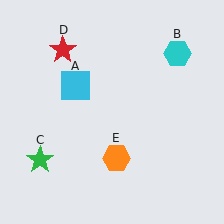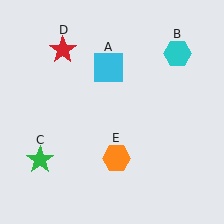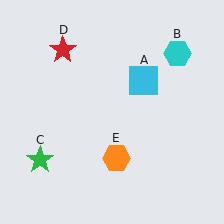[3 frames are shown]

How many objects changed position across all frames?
1 object changed position: cyan square (object A).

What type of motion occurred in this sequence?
The cyan square (object A) rotated clockwise around the center of the scene.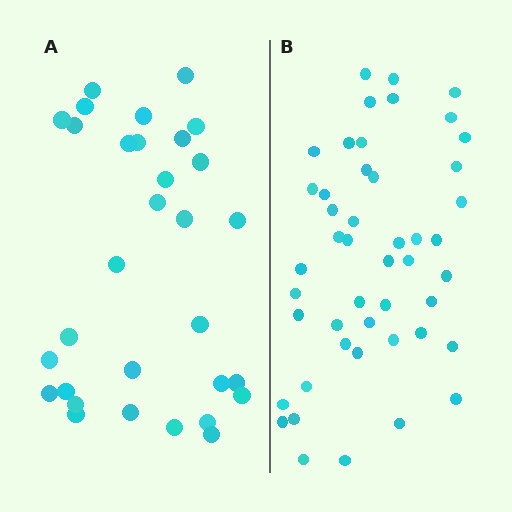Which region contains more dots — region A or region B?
Region B (the right region) has more dots.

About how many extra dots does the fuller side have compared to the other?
Region B has approximately 15 more dots than region A.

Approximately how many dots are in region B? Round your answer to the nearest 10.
About 50 dots. (The exact count is 47, which rounds to 50.)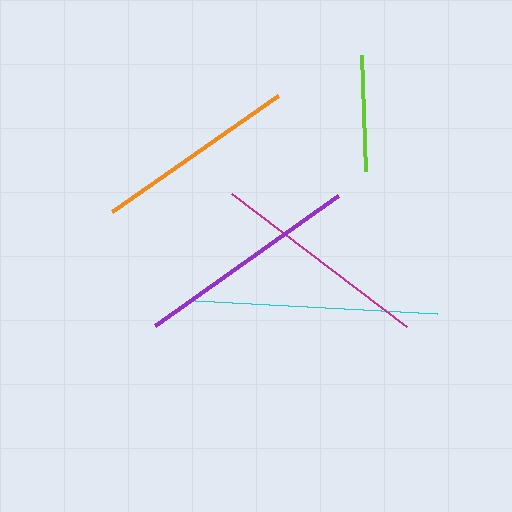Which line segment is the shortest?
The lime line is the shortest at approximately 116 pixels.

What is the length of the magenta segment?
The magenta segment is approximately 219 pixels long.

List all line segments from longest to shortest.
From longest to shortest: cyan, purple, magenta, orange, lime.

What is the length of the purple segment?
The purple segment is approximately 224 pixels long.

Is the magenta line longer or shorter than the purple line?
The purple line is longer than the magenta line.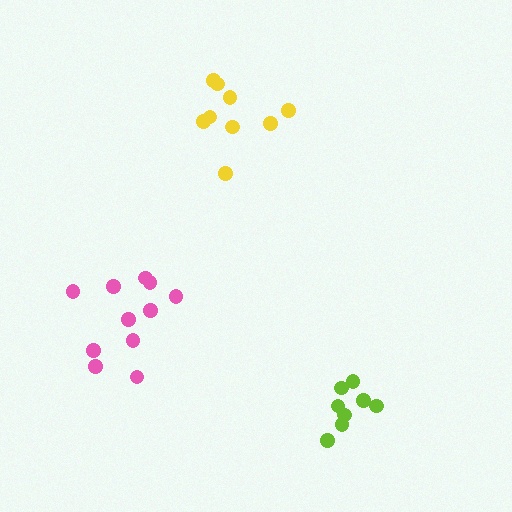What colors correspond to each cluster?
The clusters are colored: pink, yellow, lime.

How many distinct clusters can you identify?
There are 3 distinct clusters.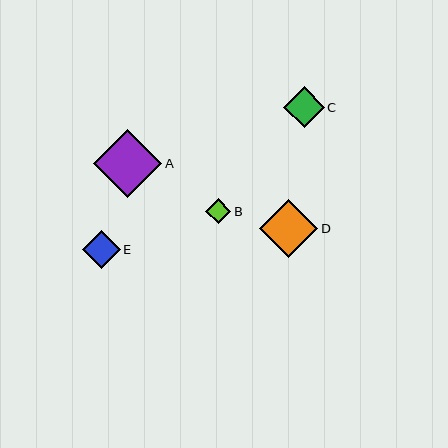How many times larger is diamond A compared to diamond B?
Diamond A is approximately 2.7 times the size of diamond B.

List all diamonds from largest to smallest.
From largest to smallest: A, D, C, E, B.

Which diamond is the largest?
Diamond A is the largest with a size of approximately 69 pixels.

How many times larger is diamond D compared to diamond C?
Diamond D is approximately 1.4 times the size of diamond C.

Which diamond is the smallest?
Diamond B is the smallest with a size of approximately 25 pixels.